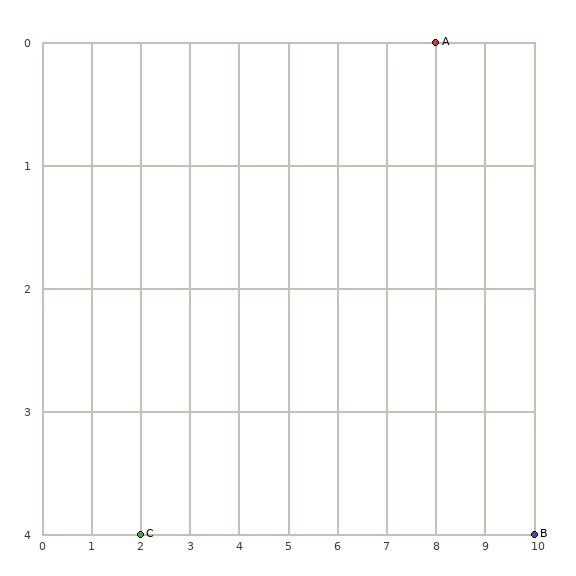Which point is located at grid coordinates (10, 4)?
Point B is at (10, 4).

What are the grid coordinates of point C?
Point C is at grid coordinates (2, 4).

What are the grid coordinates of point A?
Point A is at grid coordinates (8, 0).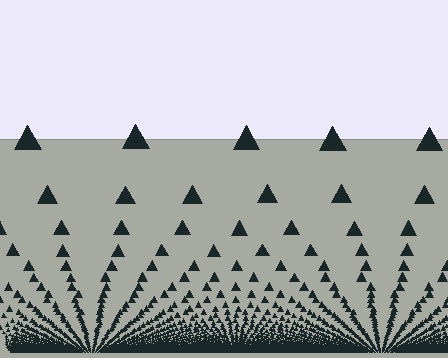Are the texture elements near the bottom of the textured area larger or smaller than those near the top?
Smaller. The gradient is inverted — elements near the bottom are smaller and denser.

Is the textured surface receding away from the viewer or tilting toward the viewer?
The surface appears to tilt toward the viewer. Texture elements get larger and sparser toward the top.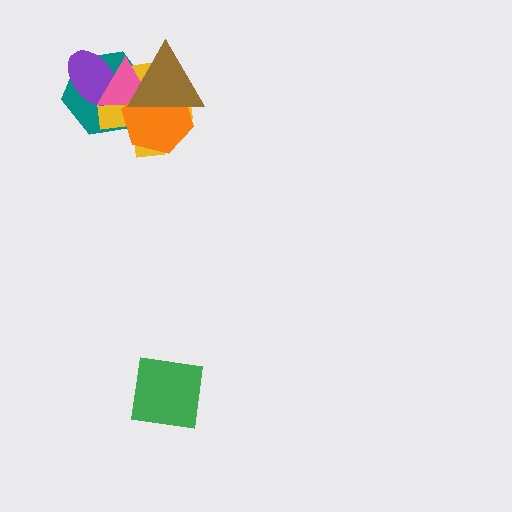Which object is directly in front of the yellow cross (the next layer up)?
The purple ellipse is directly in front of the yellow cross.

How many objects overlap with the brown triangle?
4 objects overlap with the brown triangle.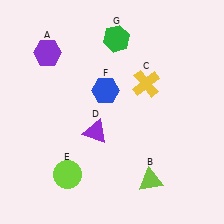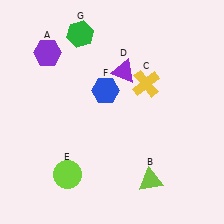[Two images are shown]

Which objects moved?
The objects that moved are: the purple triangle (D), the green hexagon (G).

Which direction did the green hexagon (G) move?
The green hexagon (G) moved left.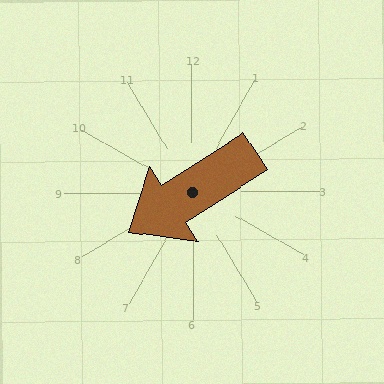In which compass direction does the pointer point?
Southwest.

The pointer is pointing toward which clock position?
Roughly 8 o'clock.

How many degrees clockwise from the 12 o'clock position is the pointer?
Approximately 238 degrees.